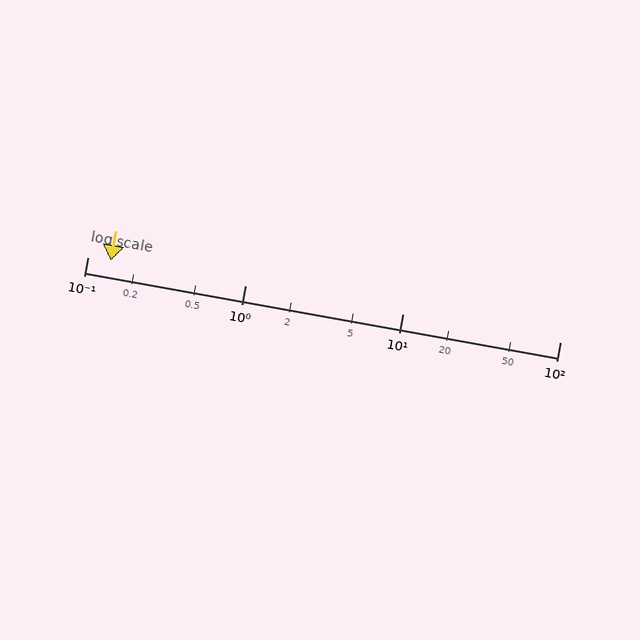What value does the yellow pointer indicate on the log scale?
The pointer indicates approximately 0.14.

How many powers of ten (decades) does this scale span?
The scale spans 3 decades, from 0.1 to 100.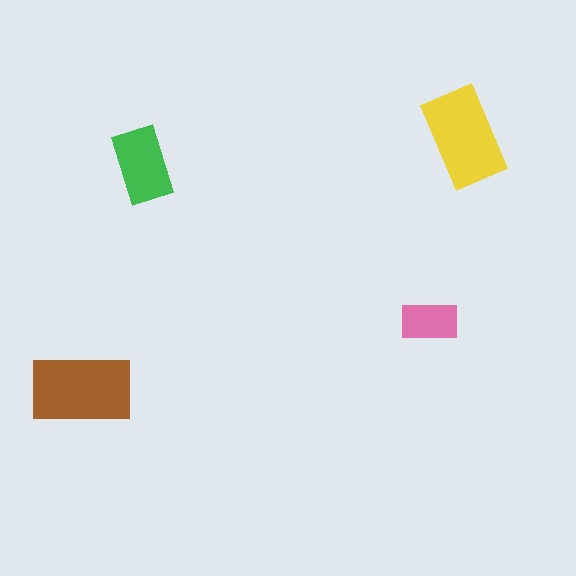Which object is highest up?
The yellow rectangle is topmost.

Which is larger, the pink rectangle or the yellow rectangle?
The yellow one.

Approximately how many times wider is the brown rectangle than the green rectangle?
About 1.5 times wider.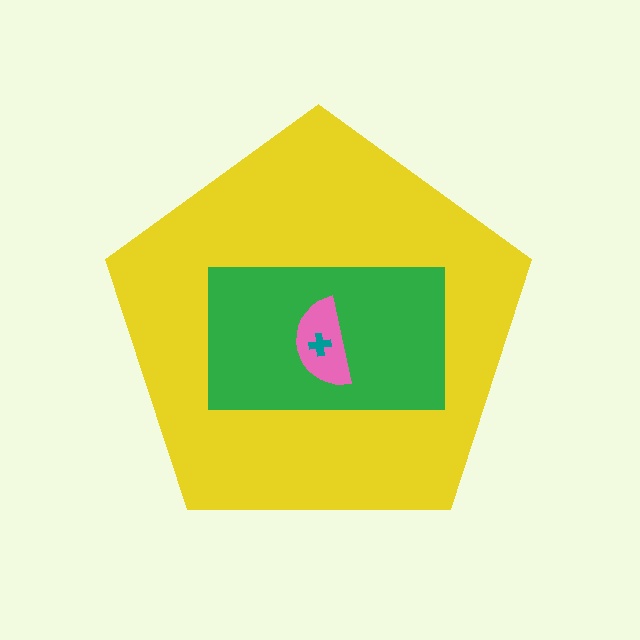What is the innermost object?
The teal cross.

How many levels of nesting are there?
4.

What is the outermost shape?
The yellow pentagon.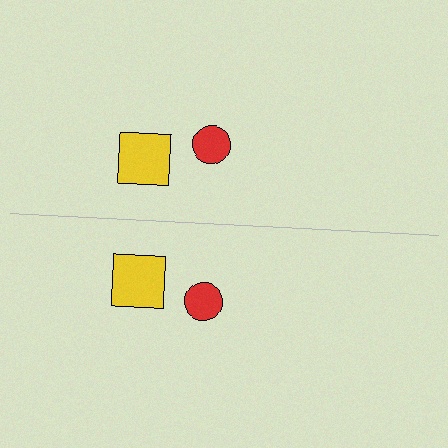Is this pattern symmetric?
Yes, this pattern has bilateral (reflection) symmetry.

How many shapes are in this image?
There are 4 shapes in this image.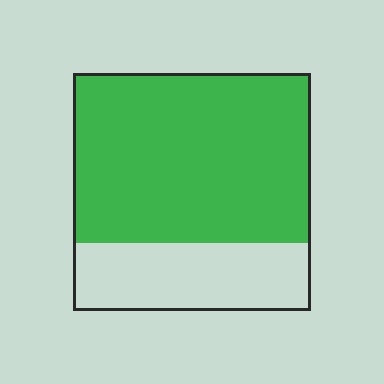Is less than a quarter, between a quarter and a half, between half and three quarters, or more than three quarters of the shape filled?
Between half and three quarters.